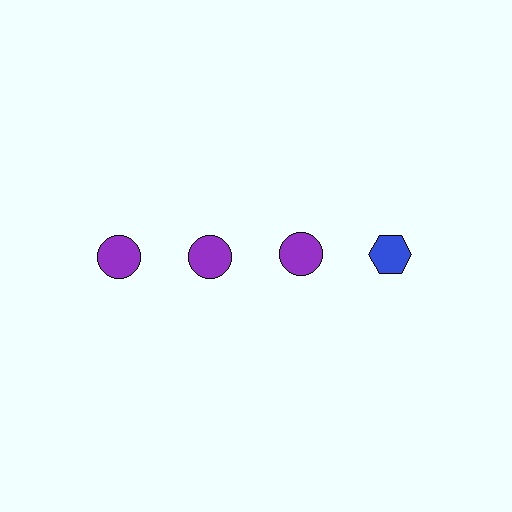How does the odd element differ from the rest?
It differs in both color (blue instead of purple) and shape (hexagon instead of circle).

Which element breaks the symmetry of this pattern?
The blue hexagon in the top row, second from right column breaks the symmetry. All other shapes are purple circles.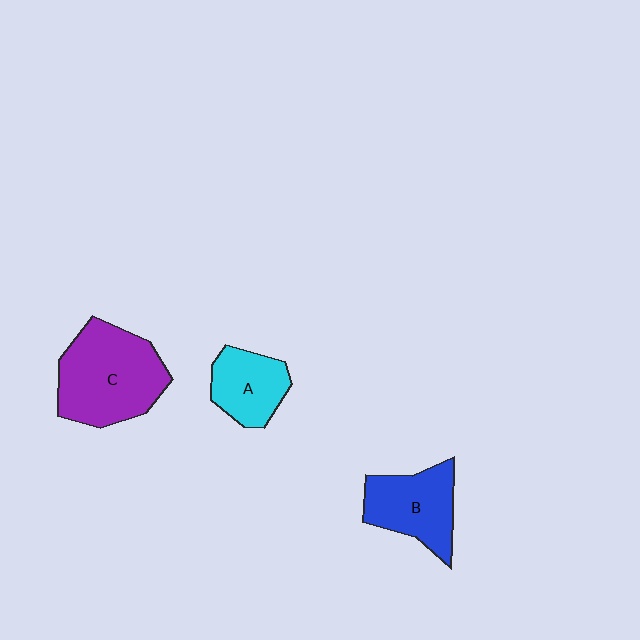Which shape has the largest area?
Shape C (purple).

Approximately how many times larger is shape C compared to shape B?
Approximately 1.4 times.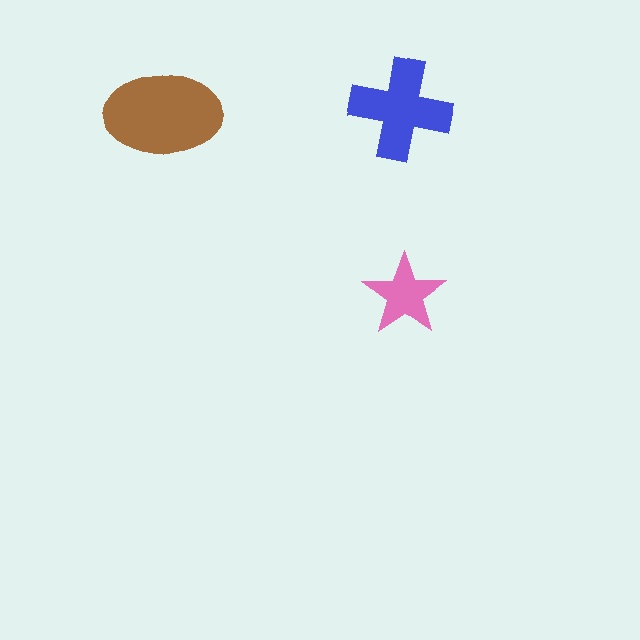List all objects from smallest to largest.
The pink star, the blue cross, the brown ellipse.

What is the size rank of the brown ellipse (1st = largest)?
1st.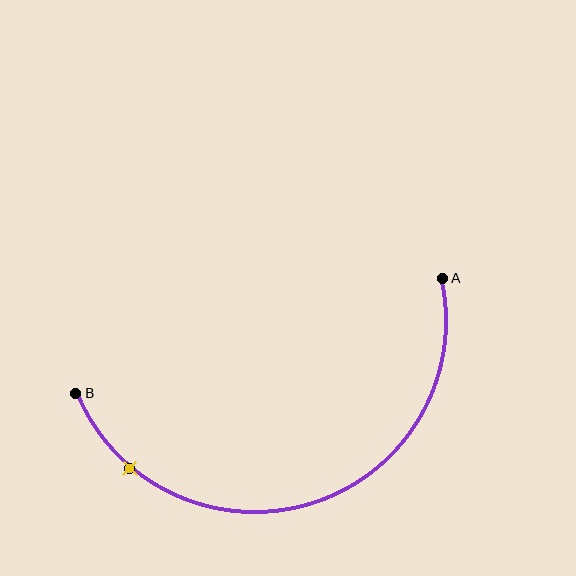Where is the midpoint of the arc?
The arc midpoint is the point on the curve farthest from the straight line joining A and B. It sits below that line.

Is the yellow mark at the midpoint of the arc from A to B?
No. The yellow mark lies on the arc but is closer to endpoint B. The arc midpoint would be at the point on the curve equidistant along the arc from both A and B.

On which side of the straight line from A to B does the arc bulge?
The arc bulges below the straight line connecting A and B.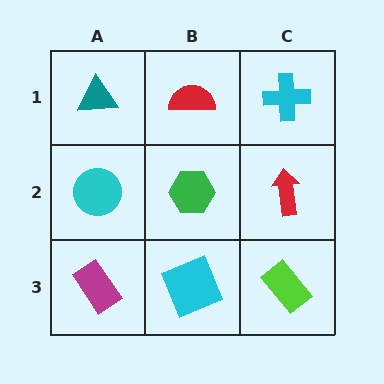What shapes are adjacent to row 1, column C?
A red arrow (row 2, column C), a red semicircle (row 1, column B).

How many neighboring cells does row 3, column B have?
3.